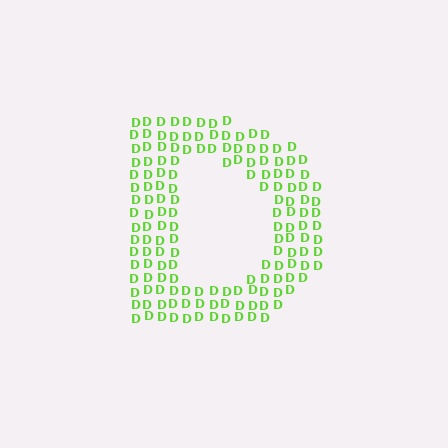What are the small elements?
The small elements are letter D's.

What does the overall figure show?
The overall figure shows the letter D.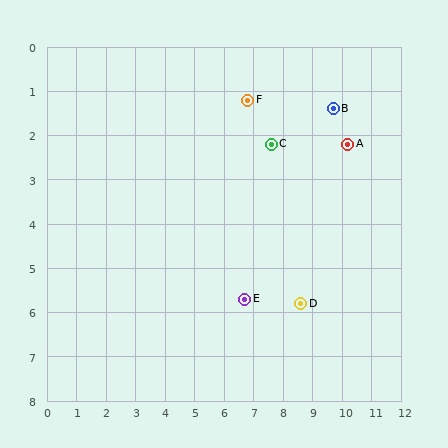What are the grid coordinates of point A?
Point A is at approximately (10.2, 2.2).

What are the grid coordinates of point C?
Point C is at approximately (7.6, 2.2).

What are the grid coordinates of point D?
Point D is at approximately (8.6, 5.8).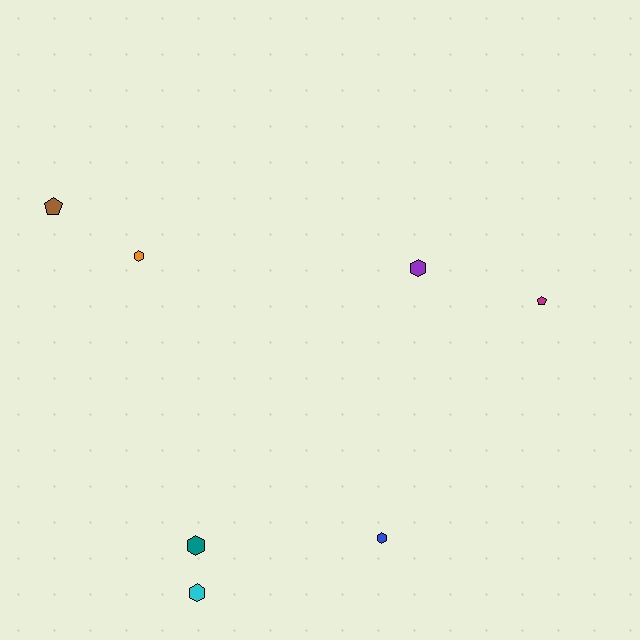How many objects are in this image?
There are 7 objects.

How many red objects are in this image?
There are no red objects.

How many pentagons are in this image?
There are 2 pentagons.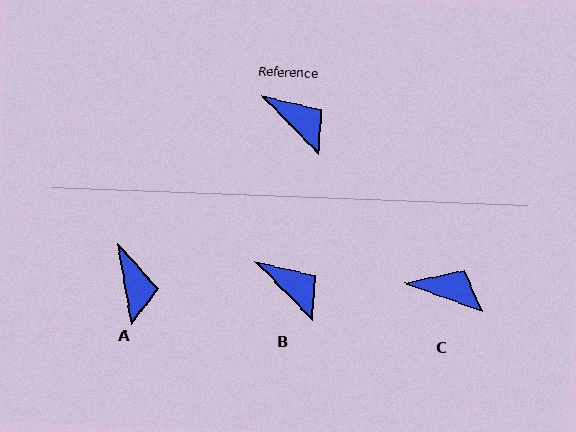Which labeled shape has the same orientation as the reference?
B.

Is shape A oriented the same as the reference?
No, it is off by about 34 degrees.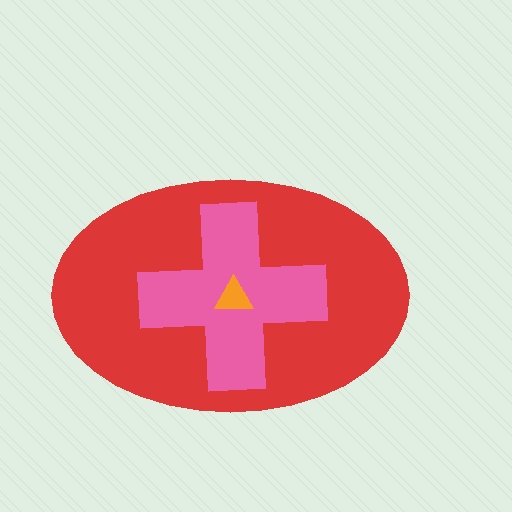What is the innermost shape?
The orange triangle.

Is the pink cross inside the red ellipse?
Yes.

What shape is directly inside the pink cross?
The orange triangle.